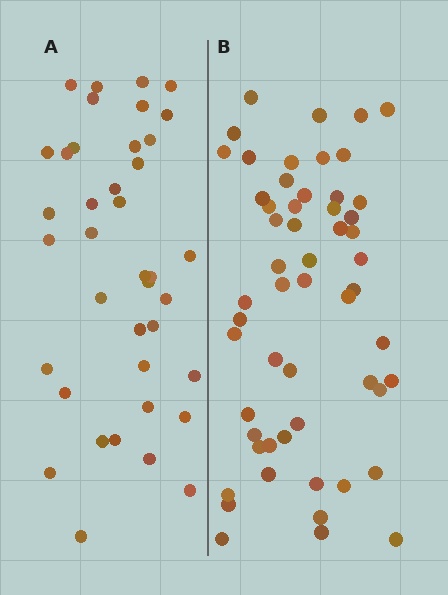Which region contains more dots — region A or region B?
Region B (the right region) has more dots.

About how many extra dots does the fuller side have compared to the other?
Region B has approximately 15 more dots than region A.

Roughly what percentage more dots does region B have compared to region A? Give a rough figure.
About 40% more.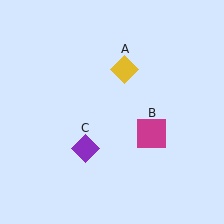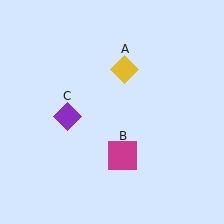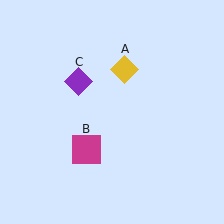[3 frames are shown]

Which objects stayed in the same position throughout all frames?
Yellow diamond (object A) remained stationary.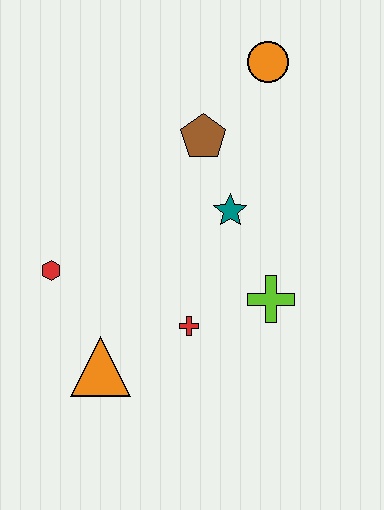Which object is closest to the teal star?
The brown pentagon is closest to the teal star.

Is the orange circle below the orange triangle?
No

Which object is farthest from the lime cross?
The orange circle is farthest from the lime cross.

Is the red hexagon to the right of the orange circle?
No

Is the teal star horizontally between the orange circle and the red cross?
Yes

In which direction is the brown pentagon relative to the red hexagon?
The brown pentagon is to the right of the red hexagon.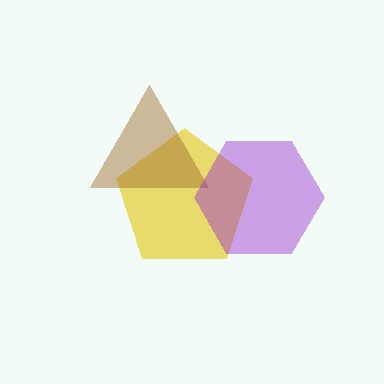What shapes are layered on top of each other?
The layered shapes are: a yellow pentagon, a brown triangle, a purple hexagon.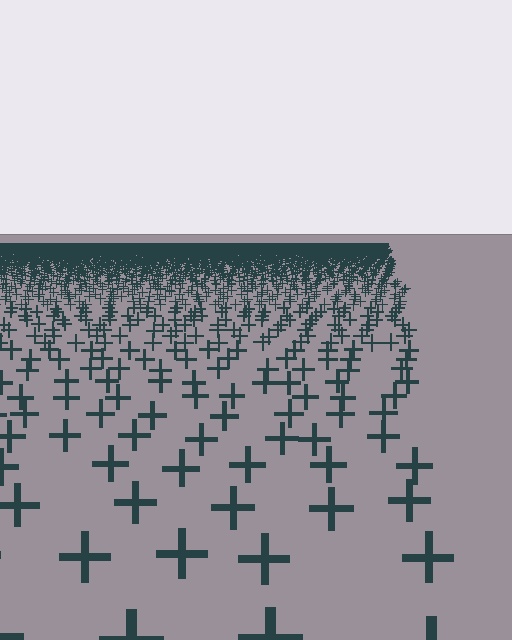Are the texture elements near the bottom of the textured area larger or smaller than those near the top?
Larger. Near the bottom, elements are closer to the viewer and appear at a bigger on-screen size.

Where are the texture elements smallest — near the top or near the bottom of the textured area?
Near the top.